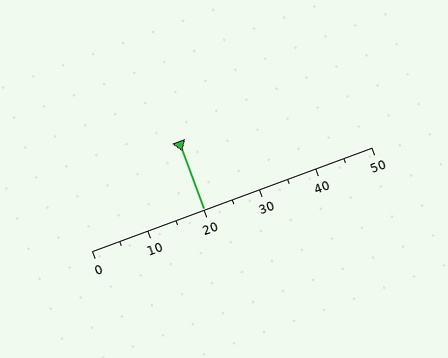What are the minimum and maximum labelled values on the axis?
The axis runs from 0 to 50.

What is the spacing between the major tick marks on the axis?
The major ticks are spaced 10 apart.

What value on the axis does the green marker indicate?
The marker indicates approximately 20.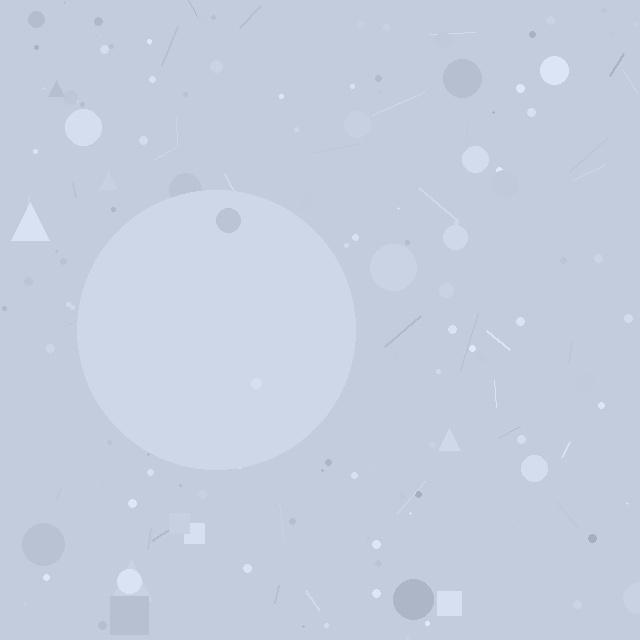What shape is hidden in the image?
A circle is hidden in the image.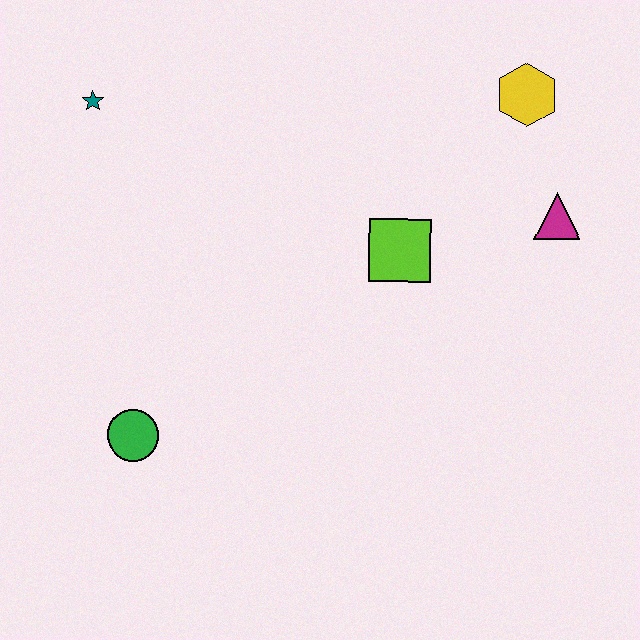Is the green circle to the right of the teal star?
Yes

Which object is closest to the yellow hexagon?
The magenta triangle is closest to the yellow hexagon.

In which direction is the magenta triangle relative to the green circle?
The magenta triangle is to the right of the green circle.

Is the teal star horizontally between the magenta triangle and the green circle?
No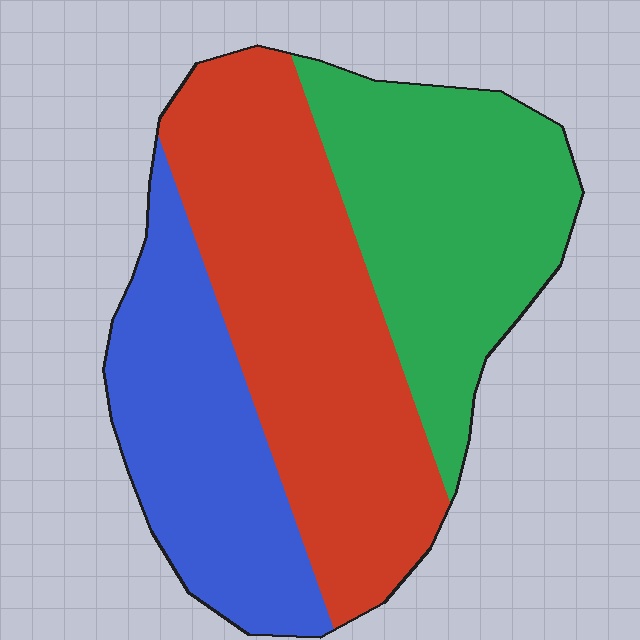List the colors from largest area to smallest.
From largest to smallest: red, green, blue.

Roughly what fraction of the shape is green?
Green takes up about one third (1/3) of the shape.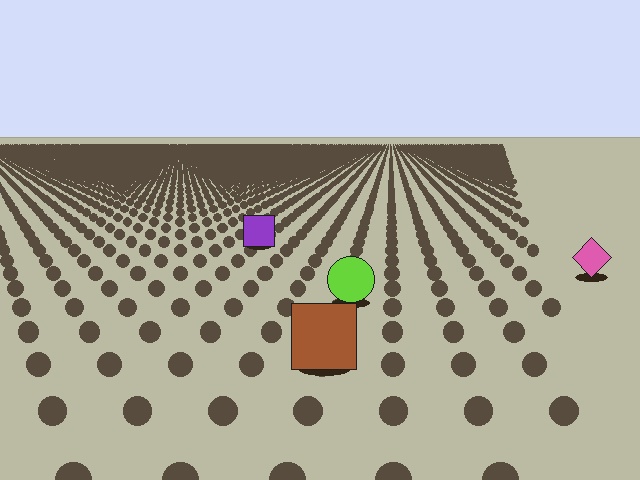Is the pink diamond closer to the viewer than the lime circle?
No. The lime circle is closer — you can tell from the texture gradient: the ground texture is coarser near it.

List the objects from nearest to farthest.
From nearest to farthest: the brown square, the lime circle, the pink diamond, the purple square.